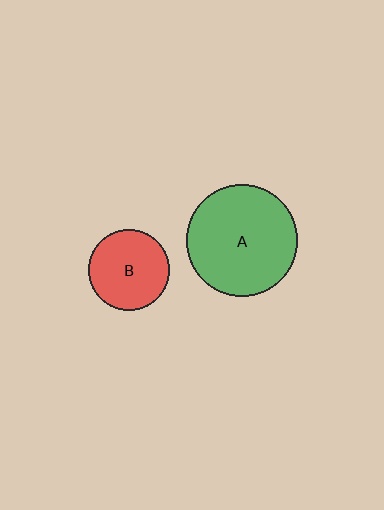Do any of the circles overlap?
No, none of the circles overlap.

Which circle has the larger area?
Circle A (green).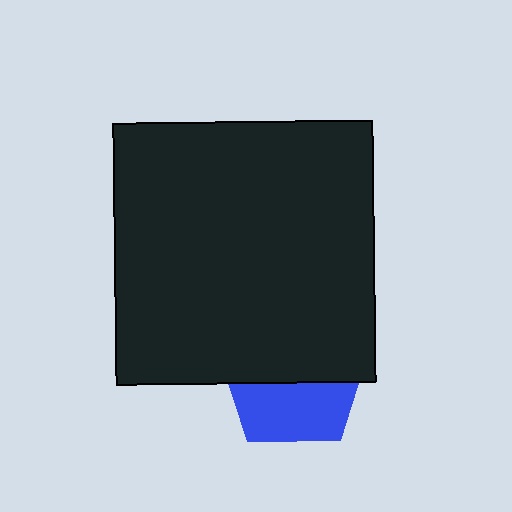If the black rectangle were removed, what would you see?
You would see the complete blue pentagon.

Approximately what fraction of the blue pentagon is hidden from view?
Roughly 56% of the blue pentagon is hidden behind the black rectangle.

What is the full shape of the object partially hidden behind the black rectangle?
The partially hidden object is a blue pentagon.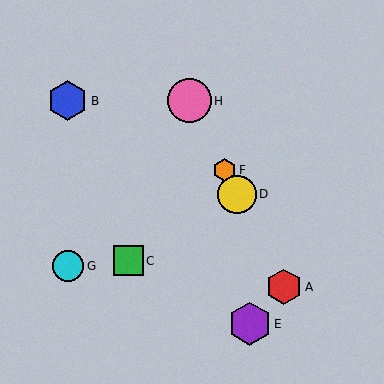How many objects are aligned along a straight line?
4 objects (A, D, F, H) are aligned along a straight line.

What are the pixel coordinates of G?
Object G is at (68, 266).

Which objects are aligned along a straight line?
Objects A, D, F, H are aligned along a straight line.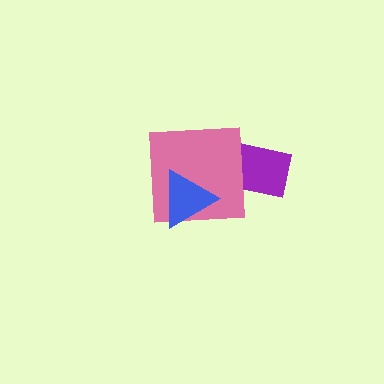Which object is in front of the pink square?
The blue triangle is in front of the pink square.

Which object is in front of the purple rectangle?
The pink square is in front of the purple rectangle.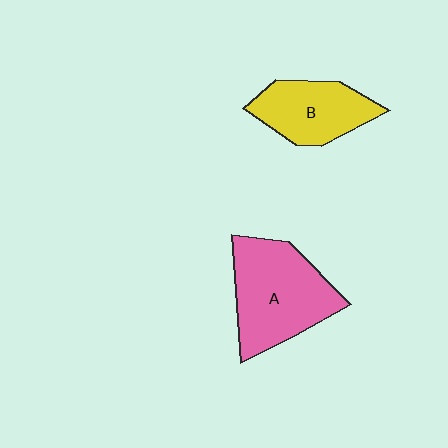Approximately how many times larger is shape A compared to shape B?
Approximately 1.5 times.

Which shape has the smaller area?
Shape B (yellow).